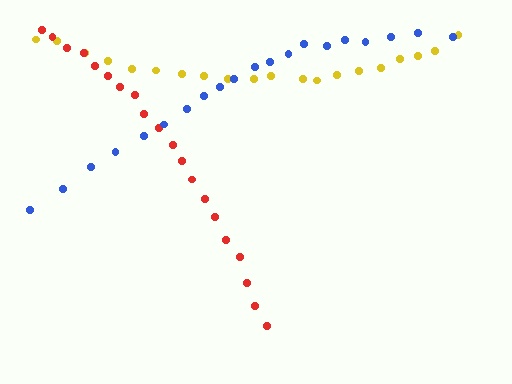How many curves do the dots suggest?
There are 3 distinct paths.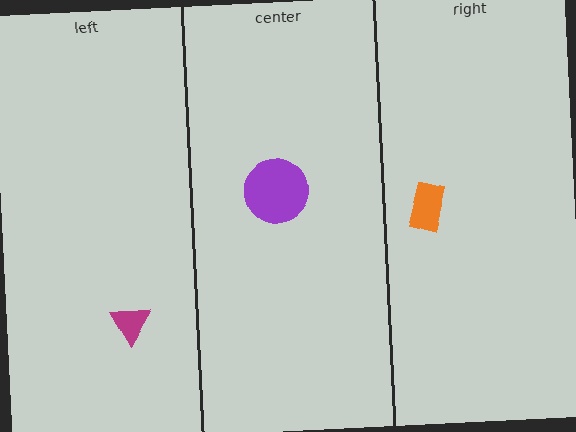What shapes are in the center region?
The purple circle.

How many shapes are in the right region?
1.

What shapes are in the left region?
The magenta triangle.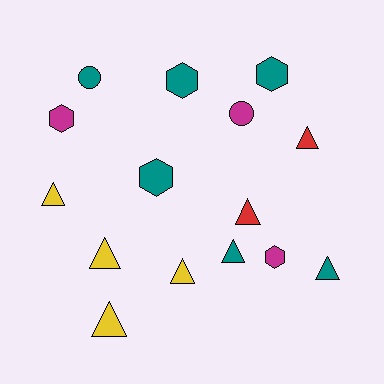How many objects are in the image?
There are 15 objects.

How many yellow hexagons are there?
There are no yellow hexagons.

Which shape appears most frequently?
Triangle, with 8 objects.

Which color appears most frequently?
Teal, with 6 objects.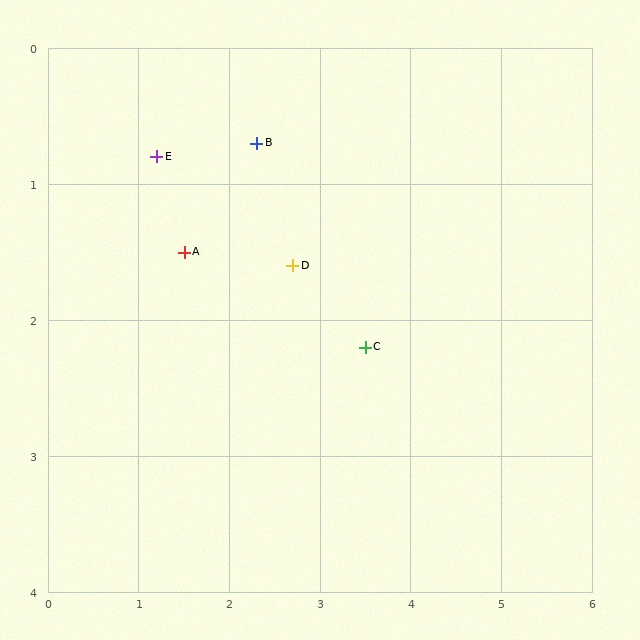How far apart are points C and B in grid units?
Points C and B are about 1.9 grid units apart.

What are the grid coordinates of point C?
Point C is at approximately (3.5, 2.2).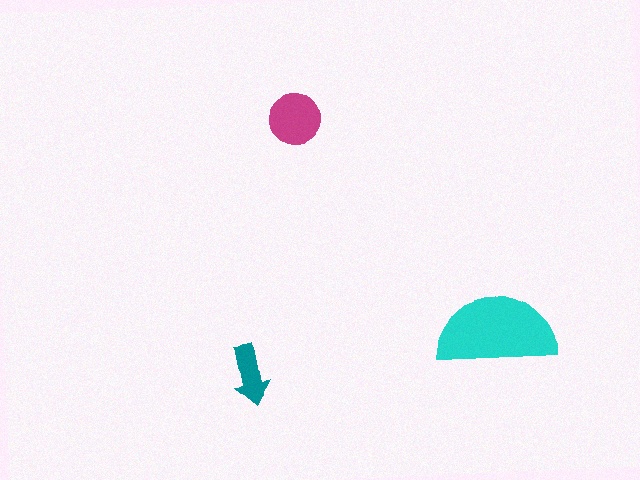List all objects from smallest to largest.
The teal arrow, the magenta circle, the cyan semicircle.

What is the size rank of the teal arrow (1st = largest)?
3rd.